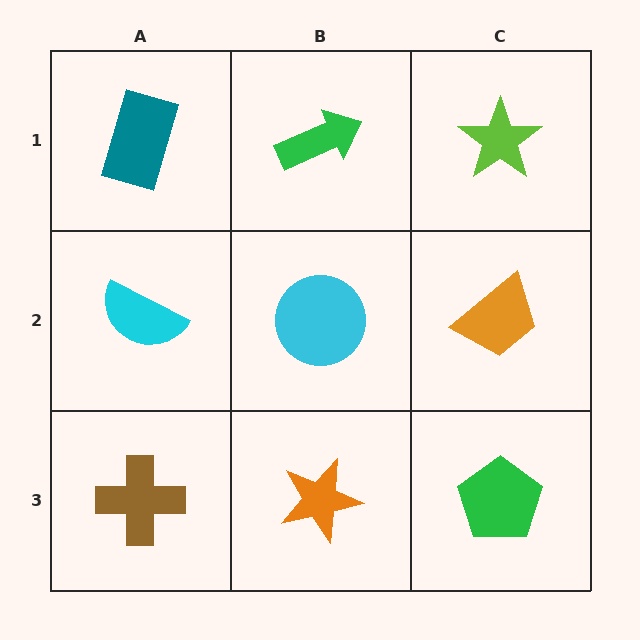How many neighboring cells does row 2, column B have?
4.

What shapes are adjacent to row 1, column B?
A cyan circle (row 2, column B), a teal rectangle (row 1, column A), a lime star (row 1, column C).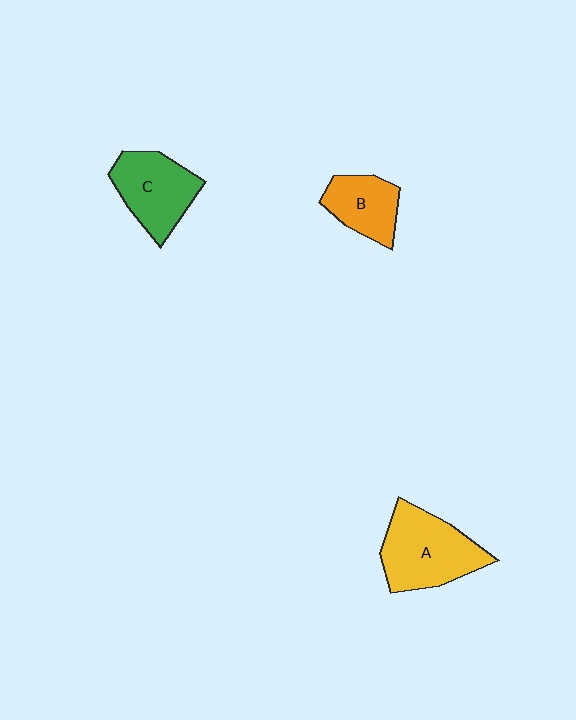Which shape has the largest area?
Shape A (yellow).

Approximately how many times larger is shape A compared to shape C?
Approximately 1.2 times.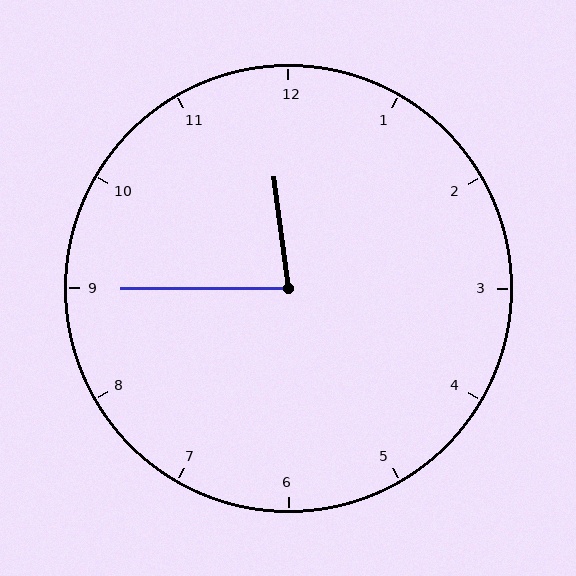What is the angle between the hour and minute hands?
Approximately 82 degrees.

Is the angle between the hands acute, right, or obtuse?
It is acute.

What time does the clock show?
11:45.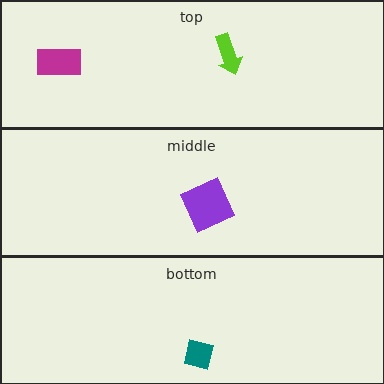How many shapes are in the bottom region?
1.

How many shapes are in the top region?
2.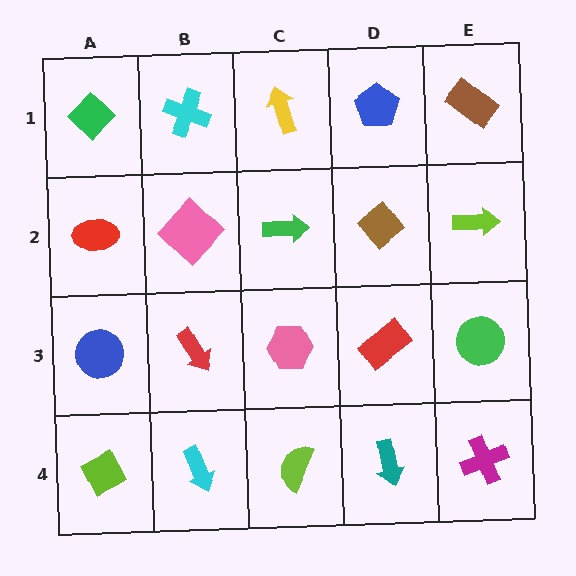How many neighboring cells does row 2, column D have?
4.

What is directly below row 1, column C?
A green arrow.